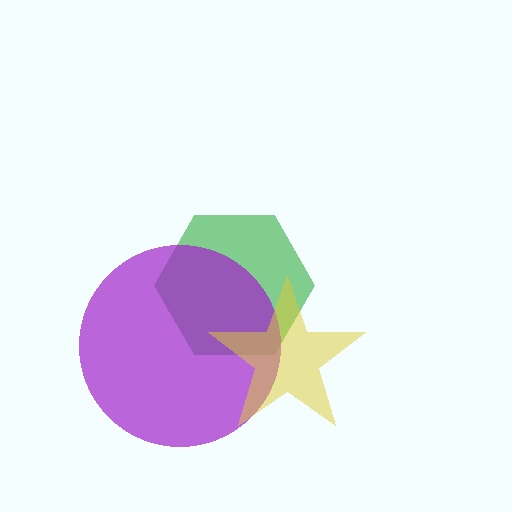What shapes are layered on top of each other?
The layered shapes are: a green hexagon, a purple circle, a yellow star.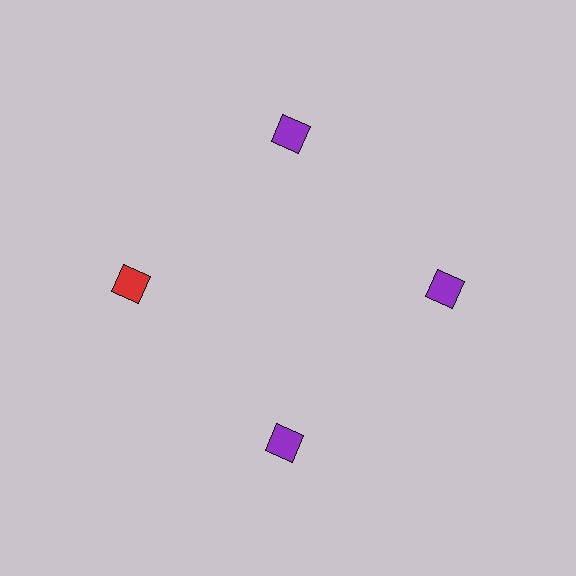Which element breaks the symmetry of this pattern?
The red diamond at roughly the 9 o'clock position breaks the symmetry. All other shapes are purple diamonds.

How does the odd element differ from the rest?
It has a different color: red instead of purple.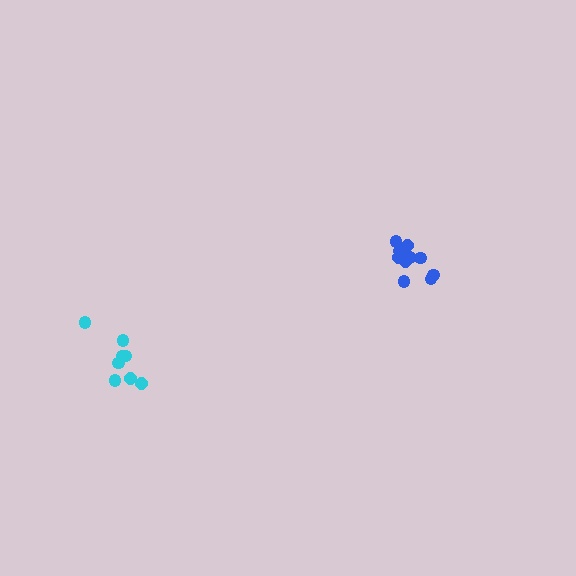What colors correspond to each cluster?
The clusters are colored: cyan, blue.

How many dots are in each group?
Group 1: 8 dots, Group 2: 10 dots (18 total).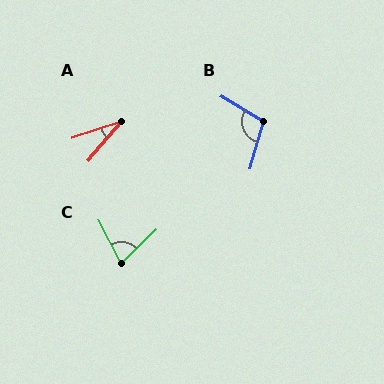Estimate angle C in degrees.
Approximately 74 degrees.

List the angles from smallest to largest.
A (31°), C (74°), B (106°).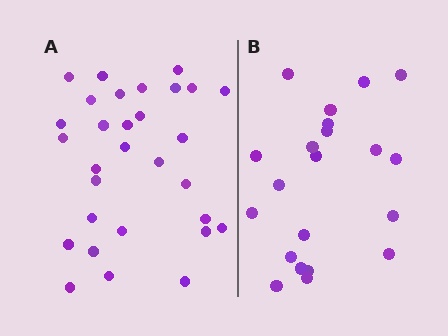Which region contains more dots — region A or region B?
Region A (the left region) has more dots.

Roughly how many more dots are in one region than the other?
Region A has roughly 8 or so more dots than region B.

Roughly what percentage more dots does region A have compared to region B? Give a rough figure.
About 45% more.